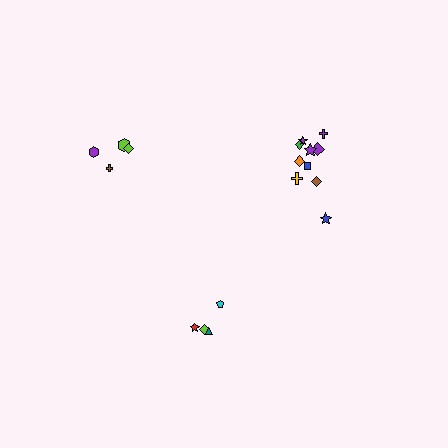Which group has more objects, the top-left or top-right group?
The top-right group.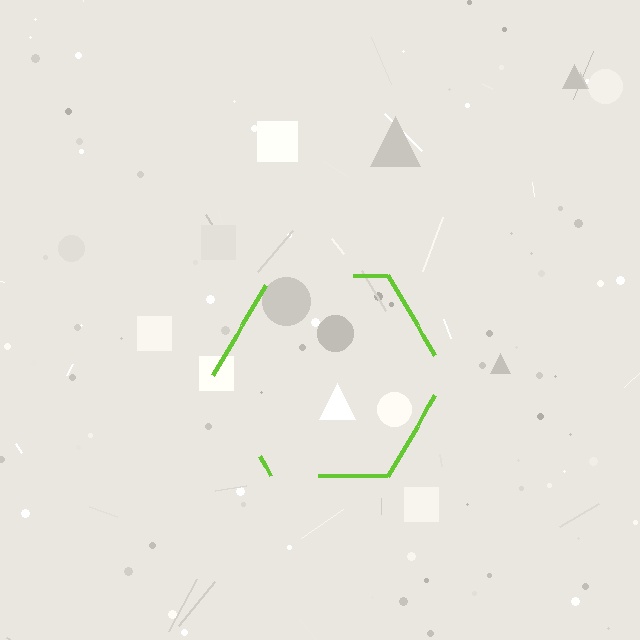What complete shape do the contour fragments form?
The contour fragments form a hexagon.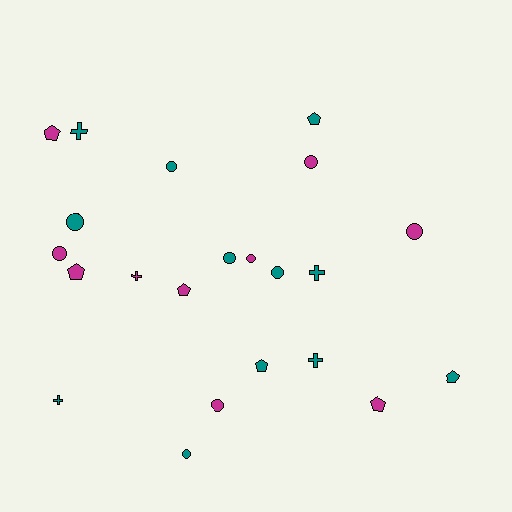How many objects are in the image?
There are 22 objects.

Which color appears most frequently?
Teal, with 12 objects.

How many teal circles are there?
There are 5 teal circles.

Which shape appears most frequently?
Circle, with 10 objects.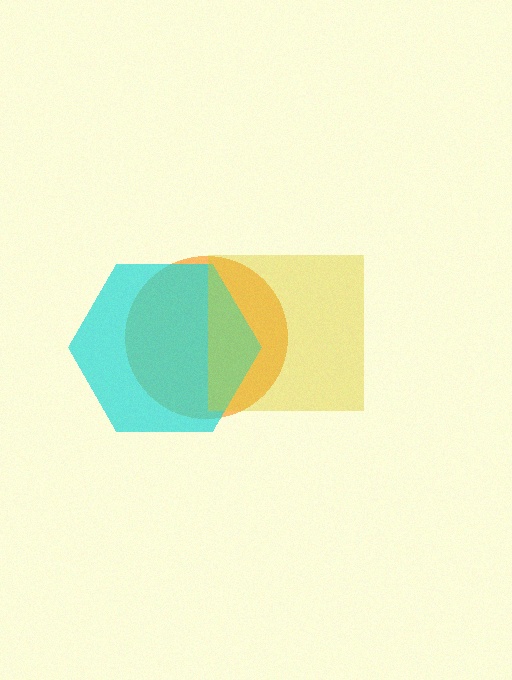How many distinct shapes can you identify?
There are 3 distinct shapes: an orange circle, a cyan hexagon, a yellow square.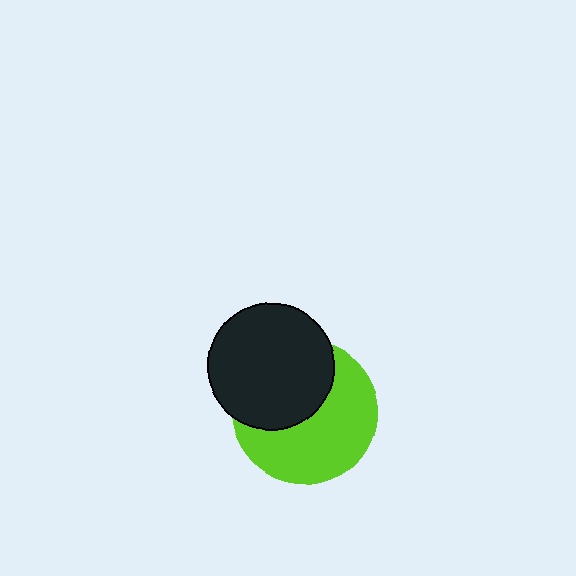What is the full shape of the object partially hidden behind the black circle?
The partially hidden object is a lime circle.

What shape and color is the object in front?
The object in front is a black circle.